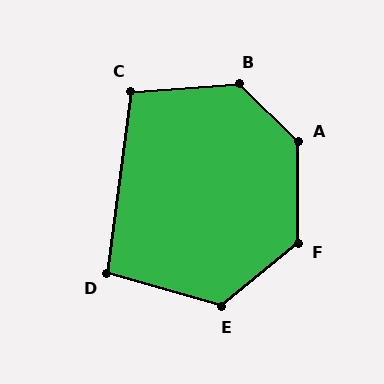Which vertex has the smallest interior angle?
D, at approximately 98 degrees.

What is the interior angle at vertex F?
Approximately 130 degrees (obtuse).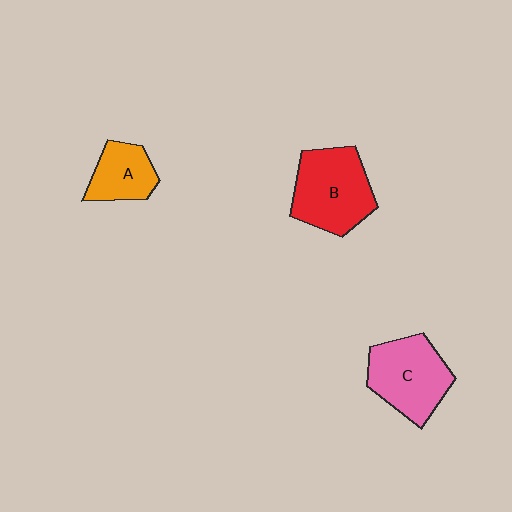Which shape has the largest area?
Shape B (red).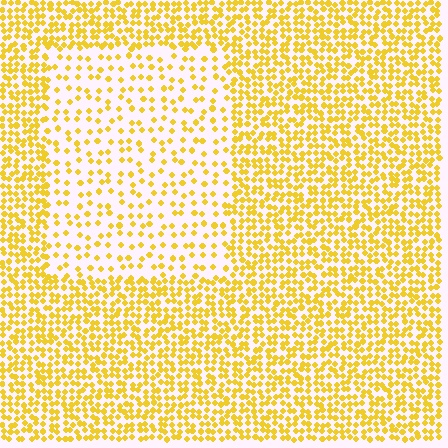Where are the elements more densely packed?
The elements are more densely packed outside the rectangle boundary.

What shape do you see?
I see a rectangle.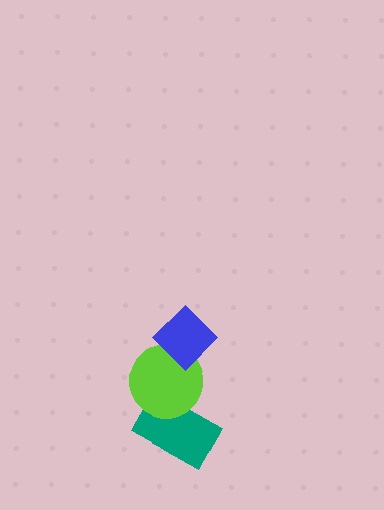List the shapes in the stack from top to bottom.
From top to bottom: the blue diamond, the lime circle, the teal rectangle.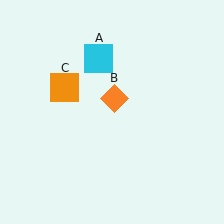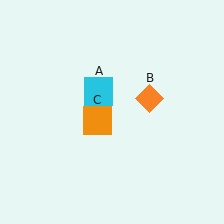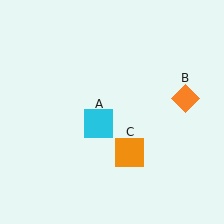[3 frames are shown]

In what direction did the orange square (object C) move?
The orange square (object C) moved down and to the right.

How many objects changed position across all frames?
3 objects changed position: cyan square (object A), orange diamond (object B), orange square (object C).